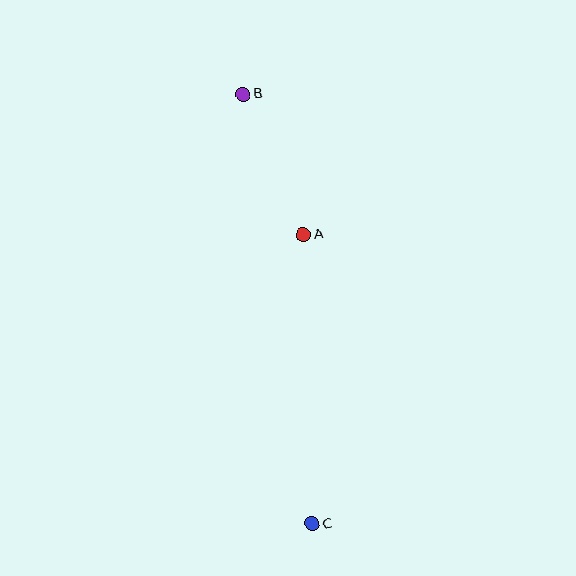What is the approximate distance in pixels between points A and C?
The distance between A and C is approximately 289 pixels.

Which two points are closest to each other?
Points A and B are closest to each other.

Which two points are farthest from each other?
Points B and C are farthest from each other.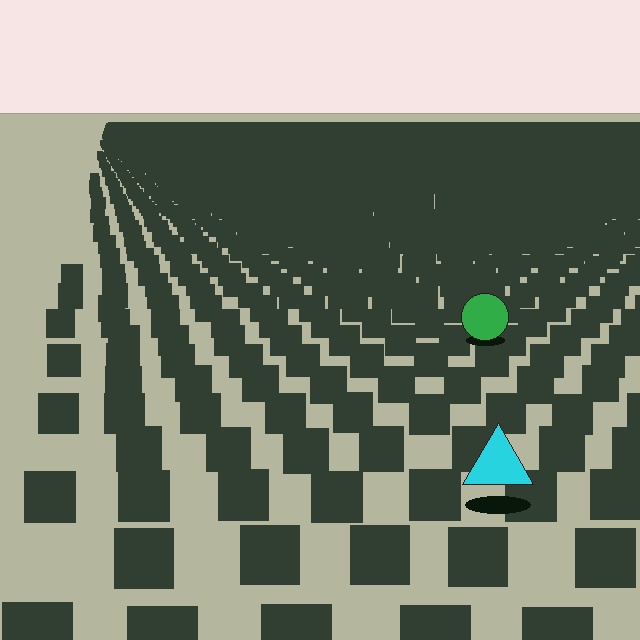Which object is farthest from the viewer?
The green circle is farthest from the viewer. It appears smaller and the ground texture around it is denser.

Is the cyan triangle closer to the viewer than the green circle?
Yes. The cyan triangle is closer — you can tell from the texture gradient: the ground texture is coarser near it.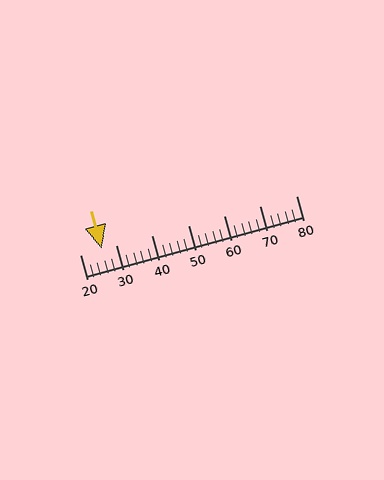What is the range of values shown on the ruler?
The ruler shows values from 20 to 80.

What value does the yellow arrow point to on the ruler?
The yellow arrow points to approximately 26.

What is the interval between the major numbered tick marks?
The major tick marks are spaced 10 units apart.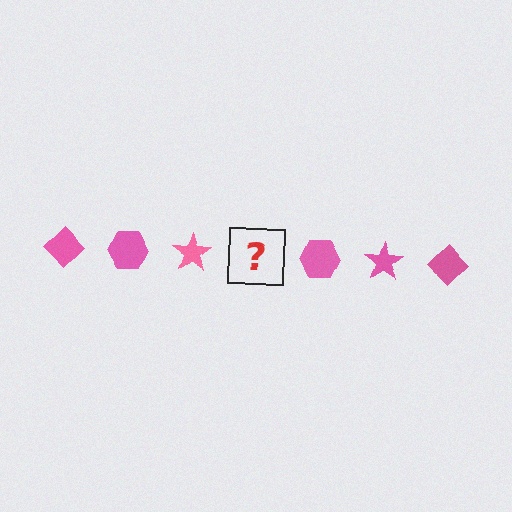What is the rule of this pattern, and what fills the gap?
The rule is that the pattern cycles through diamond, hexagon, star shapes in pink. The gap should be filled with a pink diamond.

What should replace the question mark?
The question mark should be replaced with a pink diamond.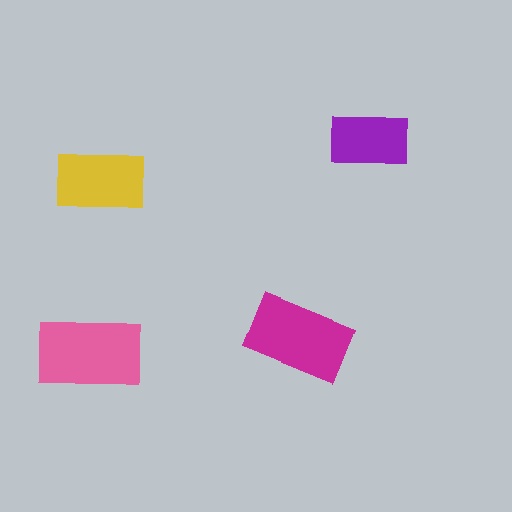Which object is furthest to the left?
The pink rectangle is leftmost.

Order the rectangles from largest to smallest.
the pink one, the magenta one, the yellow one, the purple one.